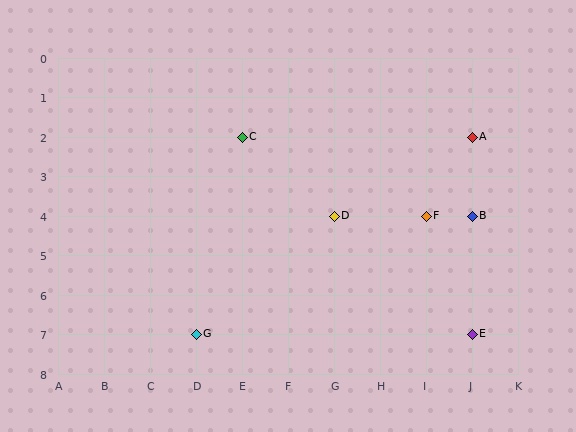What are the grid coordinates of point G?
Point G is at grid coordinates (D, 7).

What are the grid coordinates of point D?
Point D is at grid coordinates (G, 4).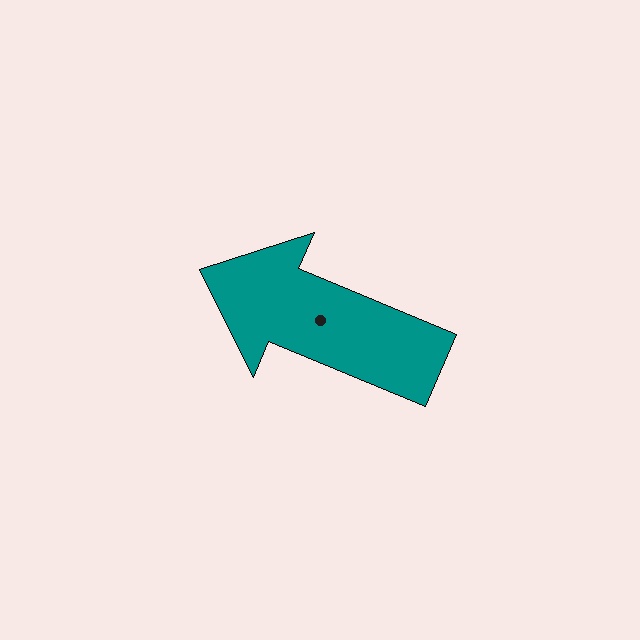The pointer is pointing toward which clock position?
Roughly 10 o'clock.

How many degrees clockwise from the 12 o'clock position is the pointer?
Approximately 293 degrees.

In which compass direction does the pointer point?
Northwest.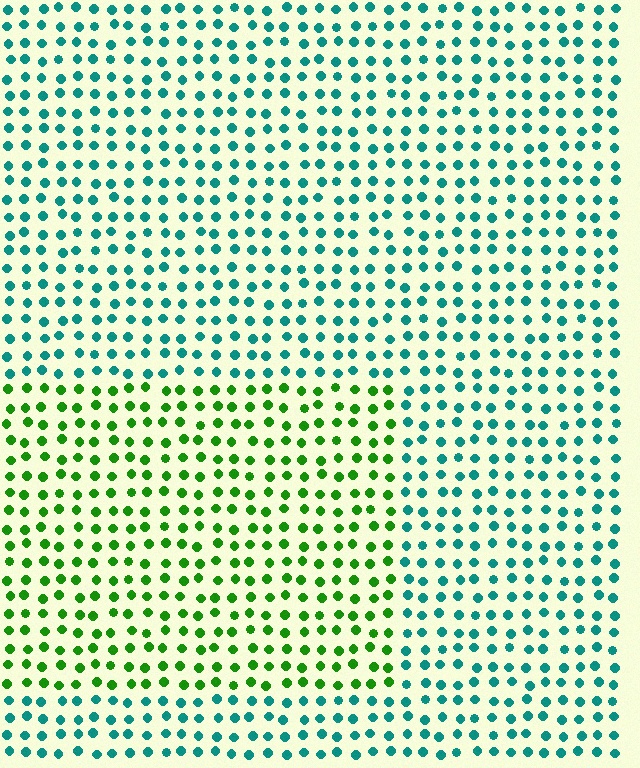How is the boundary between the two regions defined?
The boundary is defined purely by a slight shift in hue (about 59 degrees). Spacing, size, and orientation are identical on both sides.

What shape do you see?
I see a rectangle.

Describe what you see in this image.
The image is filled with small teal elements in a uniform arrangement. A rectangle-shaped region is visible where the elements are tinted to a slightly different hue, forming a subtle color boundary.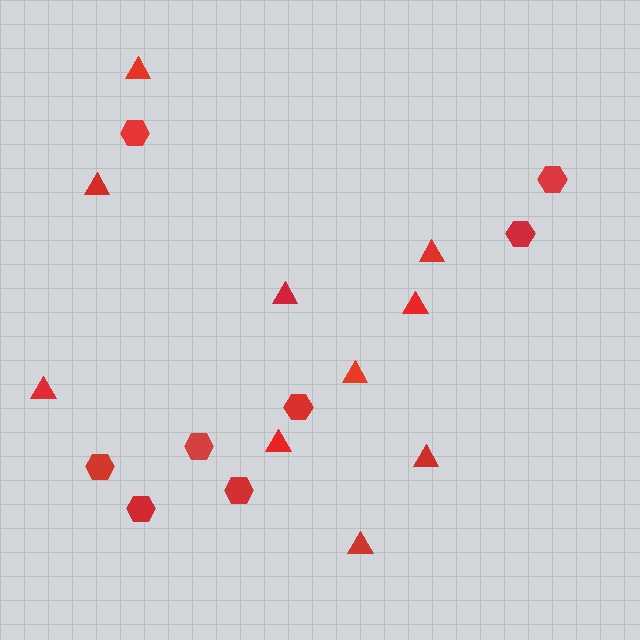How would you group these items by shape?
There are 2 groups: one group of hexagons (8) and one group of triangles (10).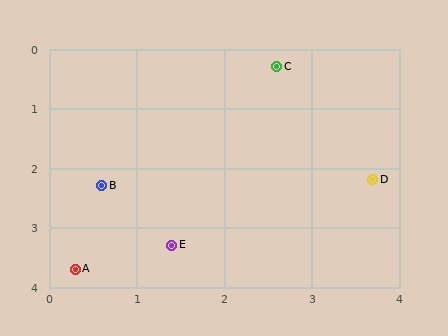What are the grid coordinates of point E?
Point E is at approximately (1.4, 3.3).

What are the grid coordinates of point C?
Point C is at approximately (2.6, 0.3).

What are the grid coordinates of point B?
Point B is at approximately (0.6, 2.3).